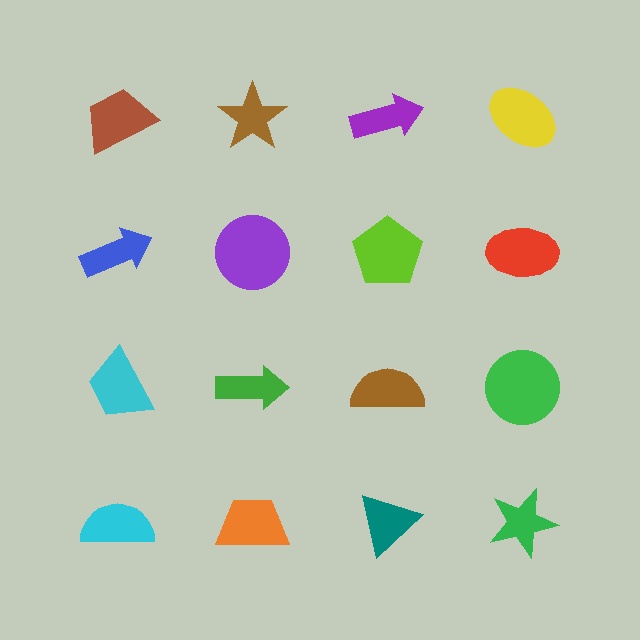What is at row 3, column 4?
A green circle.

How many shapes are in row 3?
4 shapes.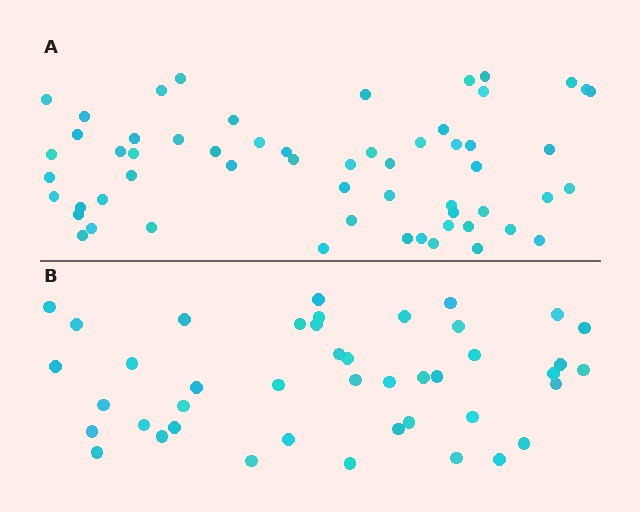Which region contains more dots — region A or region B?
Region A (the top region) has more dots.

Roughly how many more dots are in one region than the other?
Region A has approximately 15 more dots than region B.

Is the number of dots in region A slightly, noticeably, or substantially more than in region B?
Region A has noticeably more, but not dramatically so. The ratio is roughly 1.3 to 1.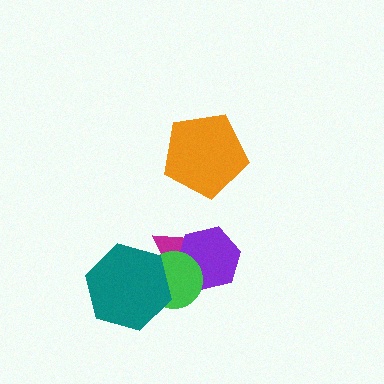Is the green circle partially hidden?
Yes, it is partially covered by another shape.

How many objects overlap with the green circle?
3 objects overlap with the green circle.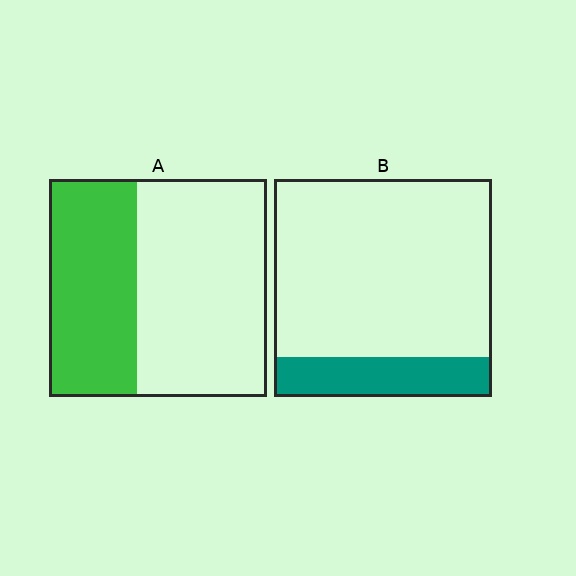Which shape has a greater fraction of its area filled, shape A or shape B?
Shape A.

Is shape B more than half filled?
No.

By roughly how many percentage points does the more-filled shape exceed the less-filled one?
By roughly 20 percentage points (A over B).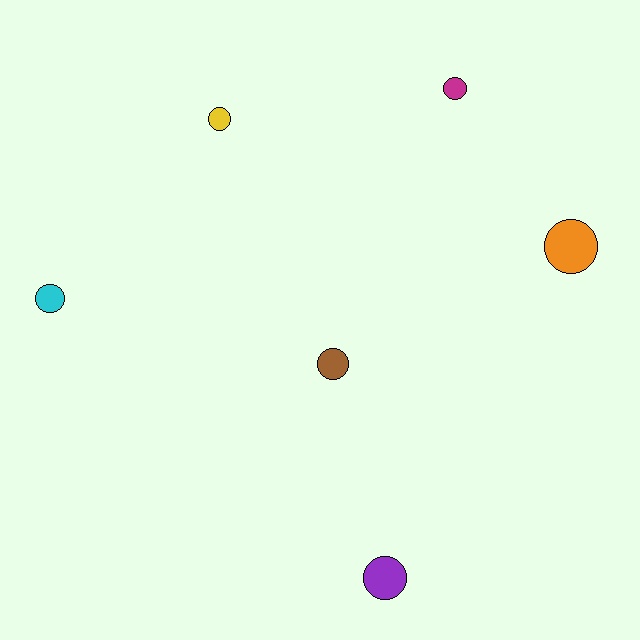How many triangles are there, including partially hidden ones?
There are no triangles.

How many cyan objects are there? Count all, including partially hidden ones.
There is 1 cyan object.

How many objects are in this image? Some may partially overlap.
There are 6 objects.